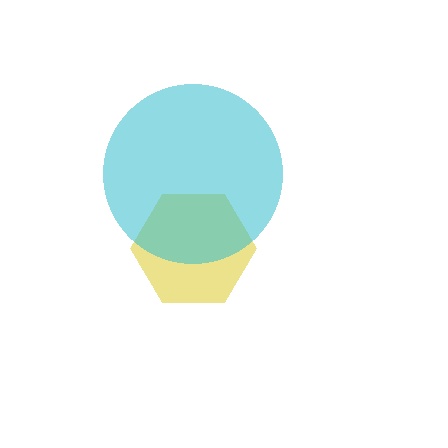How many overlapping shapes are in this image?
There are 2 overlapping shapes in the image.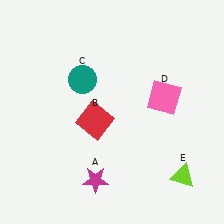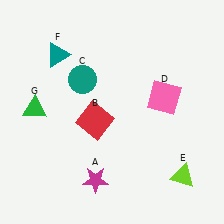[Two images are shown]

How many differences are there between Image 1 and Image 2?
There are 2 differences between the two images.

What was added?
A teal triangle (F), a green triangle (G) were added in Image 2.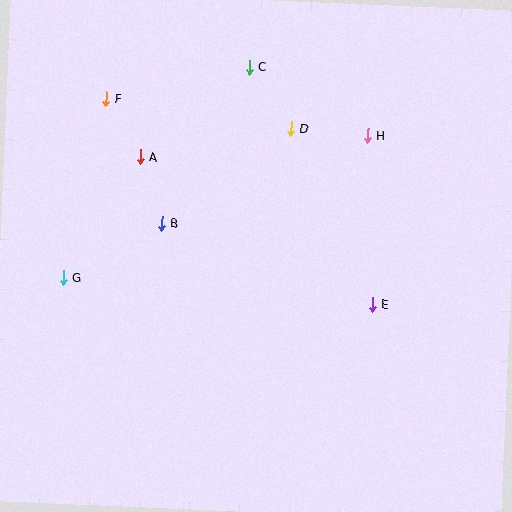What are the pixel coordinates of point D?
Point D is at (291, 129).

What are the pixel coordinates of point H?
Point H is at (367, 136).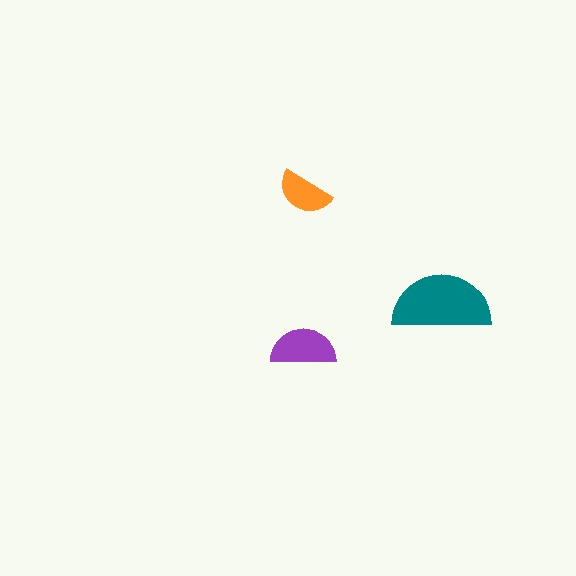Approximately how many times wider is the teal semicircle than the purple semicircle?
About 1.5 times wider.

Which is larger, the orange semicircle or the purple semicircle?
The purple one.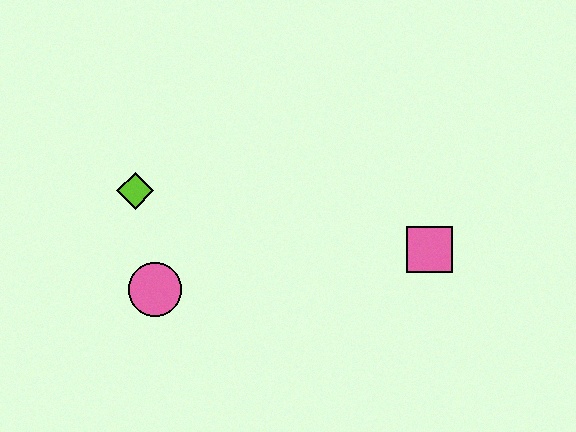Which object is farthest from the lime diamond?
The pink square is farthest from the lime diamond.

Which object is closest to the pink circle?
The lime diamond is closest to the pink circle.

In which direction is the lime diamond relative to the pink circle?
The lime diamond is above the pink circle.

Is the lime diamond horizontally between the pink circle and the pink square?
No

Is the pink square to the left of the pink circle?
No